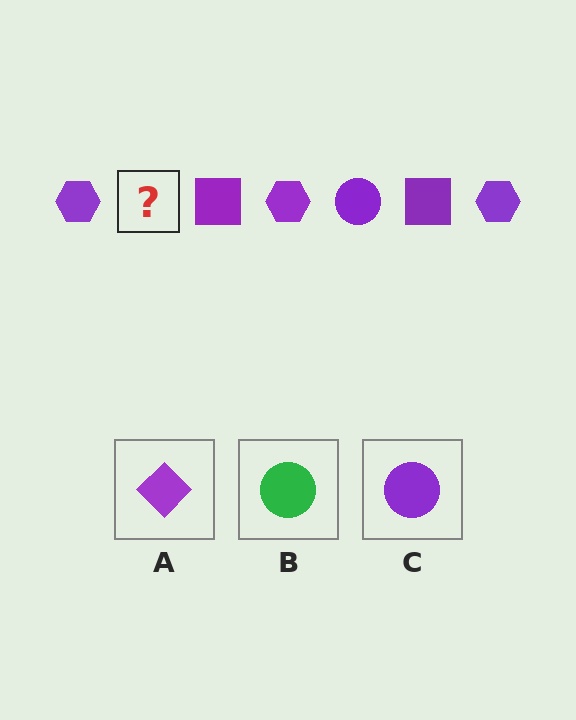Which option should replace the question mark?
Option C.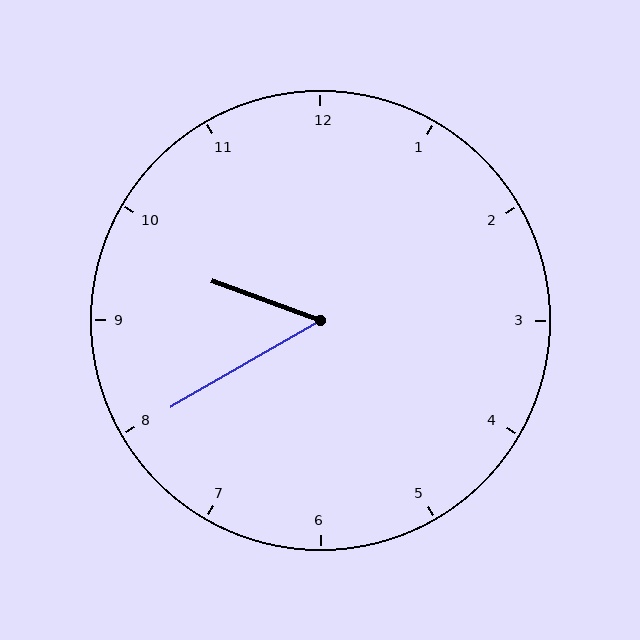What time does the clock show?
9:40.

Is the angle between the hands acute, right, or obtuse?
It is acute.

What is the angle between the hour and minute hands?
Approximately 50 degrees.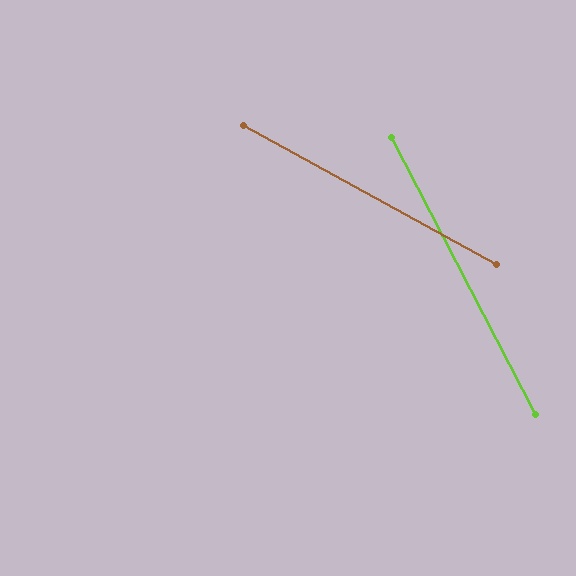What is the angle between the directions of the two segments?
Approximately 34 degrees.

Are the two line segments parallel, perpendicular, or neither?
Neither parallel nor perpendicular — they differ by about 34°.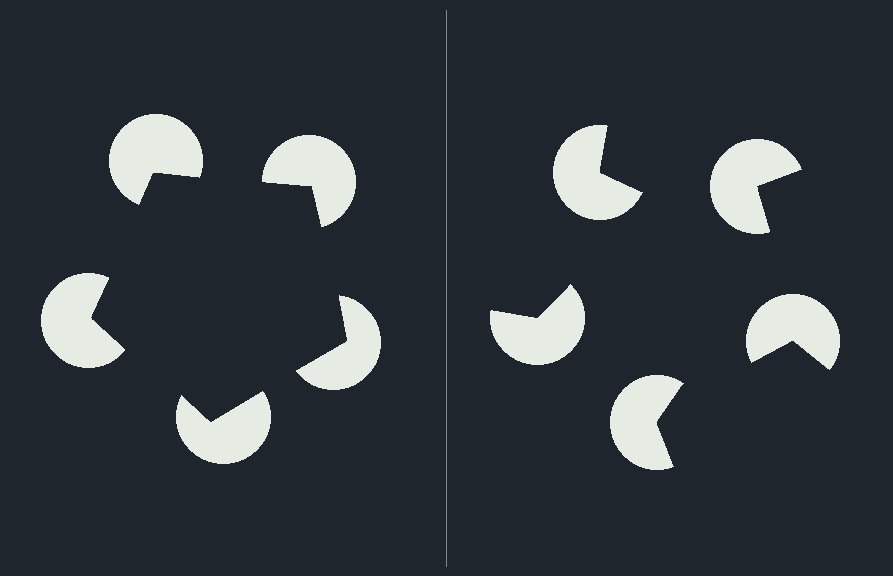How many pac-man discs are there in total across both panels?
10 — 5 on each side.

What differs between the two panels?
The pac-man discs are positioned identically on both sides; only the wedge orientations differ. On the left they align to a pentagon; on the right they are misaligned.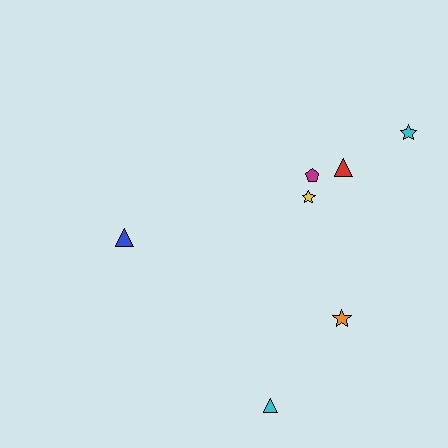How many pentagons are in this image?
There is 1 pentagon.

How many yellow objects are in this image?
There is 1 yellow object.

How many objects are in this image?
There are 7 objects.